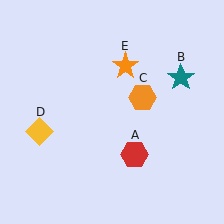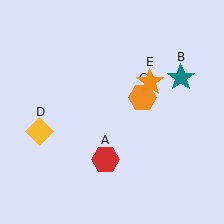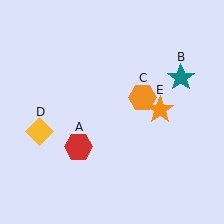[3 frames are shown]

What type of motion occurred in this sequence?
The red hexagon (object A), orange star (object E) rotated clockwise around the center of the scene.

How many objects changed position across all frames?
2 objects changed position: red hexagon (object A), orange star (object E).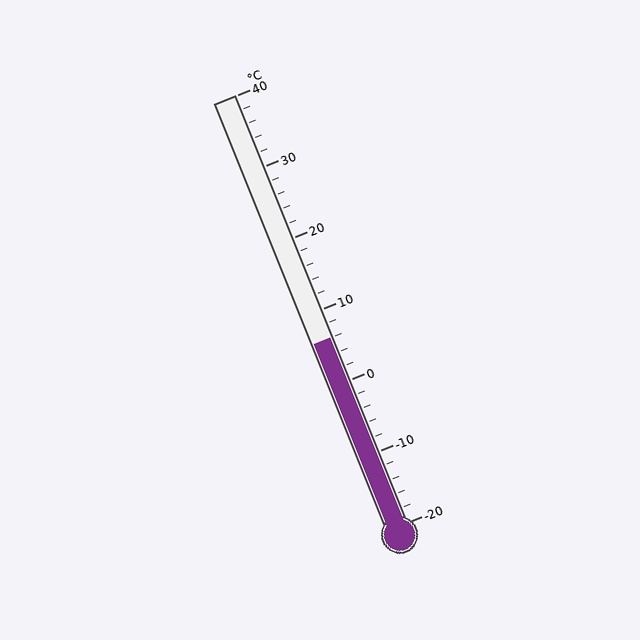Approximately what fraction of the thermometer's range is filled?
The thermometer is filled to approximately 45% of its range.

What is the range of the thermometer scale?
The thermometer scale ranges from -20°C to 40°C.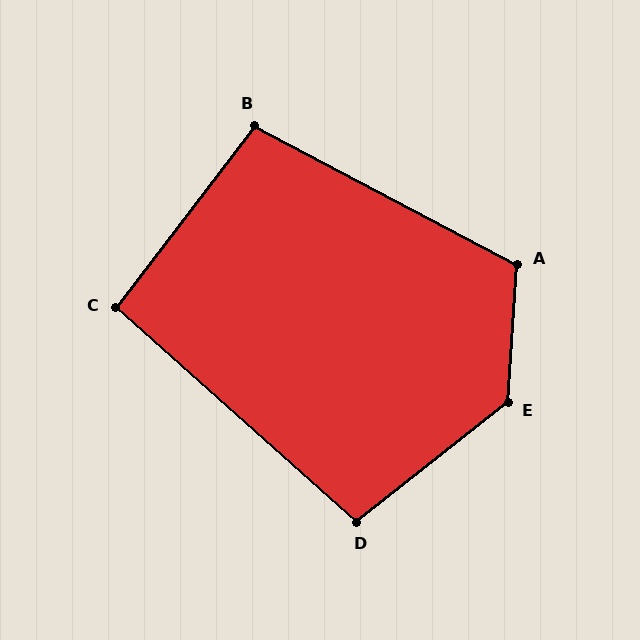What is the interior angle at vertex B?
Approximately 100 degrees (obtuse).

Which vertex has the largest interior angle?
E, at approximately 132 degrees.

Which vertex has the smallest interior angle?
C, at approximately 94 degrees.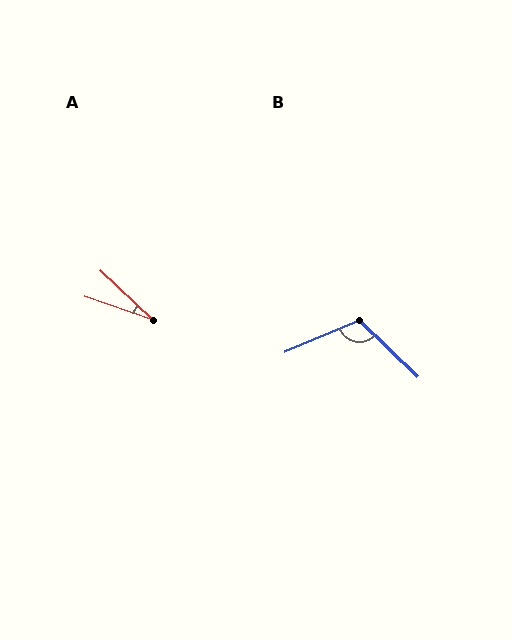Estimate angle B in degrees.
Approximately 113 degrees.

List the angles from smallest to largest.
A (25°), B (113°).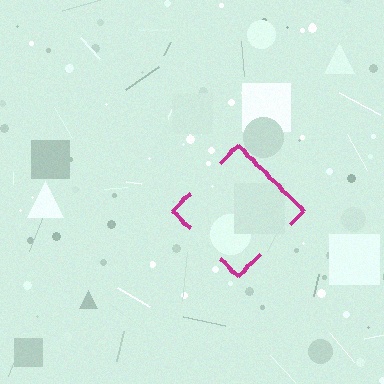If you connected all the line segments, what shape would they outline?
They would outline a diamond.